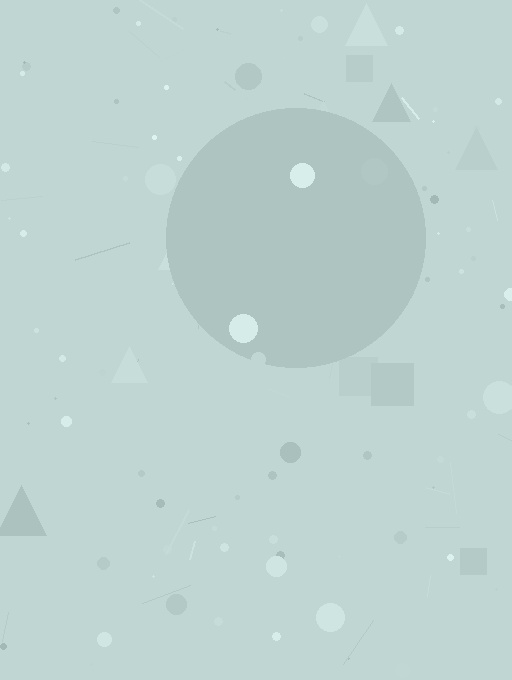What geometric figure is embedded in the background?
A circle is embedded in the background.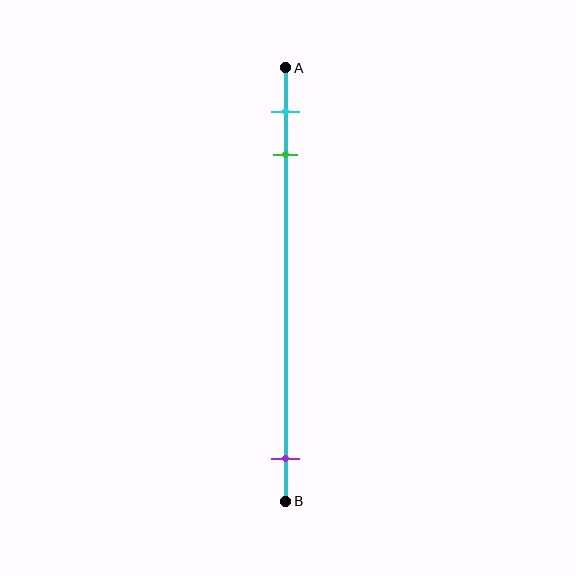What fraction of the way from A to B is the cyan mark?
The cyan mark is approximately 10% (0.1) of the way from A to B.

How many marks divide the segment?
There are 3 marks dividing the segment.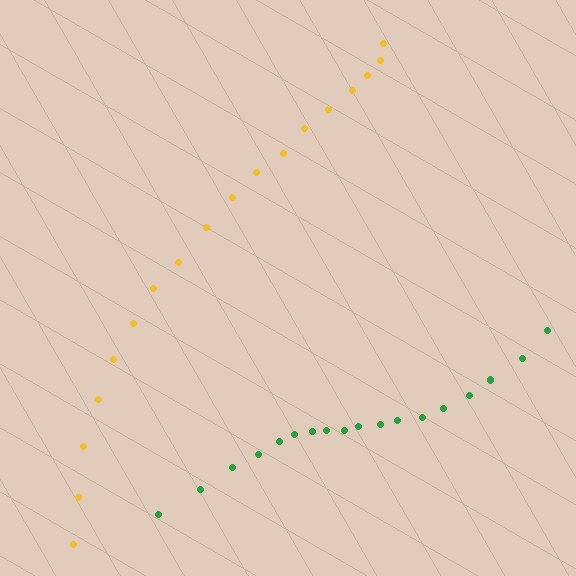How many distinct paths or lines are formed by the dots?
There are 2 distinct paths.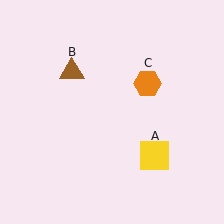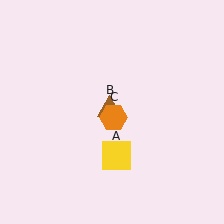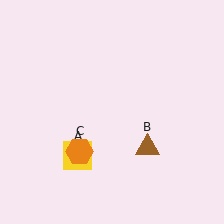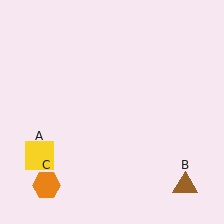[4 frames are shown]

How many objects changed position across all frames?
3 objects changed position: yellow square (object A), brown triangle (object B), orange hexagon (object C).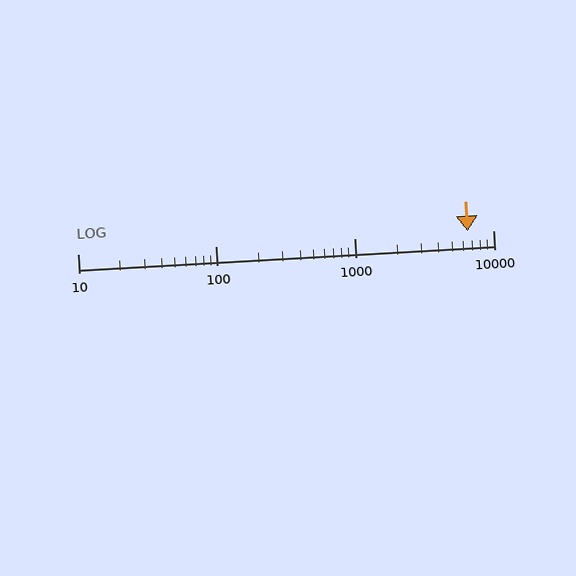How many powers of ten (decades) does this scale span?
The scale spans 3 decades, from 10 to 10000.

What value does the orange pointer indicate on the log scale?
The pointer indicates approximately 6600.